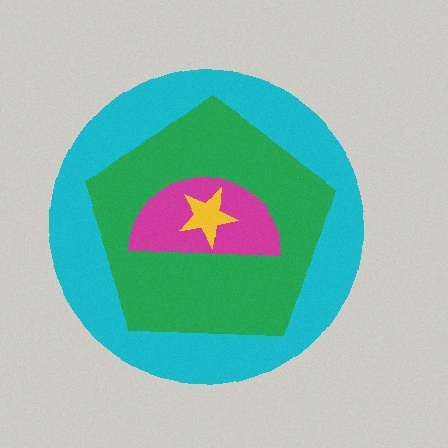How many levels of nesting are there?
4.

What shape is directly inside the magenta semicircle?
The yellow star.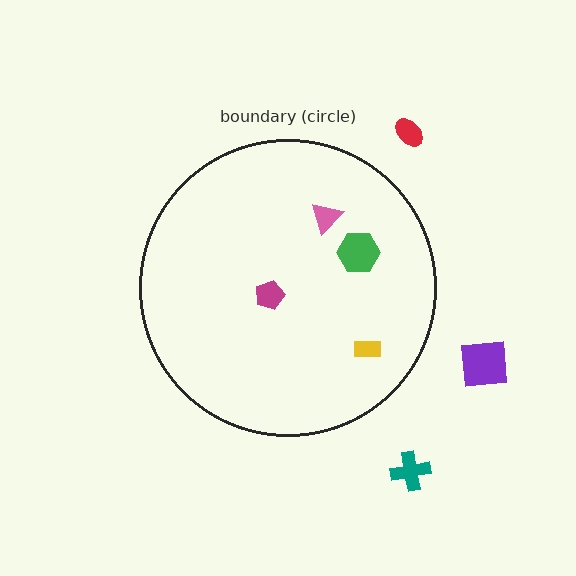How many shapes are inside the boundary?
4 inside, 3 outside.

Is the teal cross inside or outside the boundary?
Outside.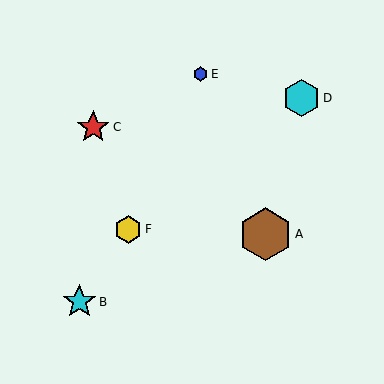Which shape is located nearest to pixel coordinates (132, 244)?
The yellow hexagon (labeled F) at (128, 229) is nearest to that location.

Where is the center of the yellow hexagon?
The center of the yellow hexagon is at (128, 229).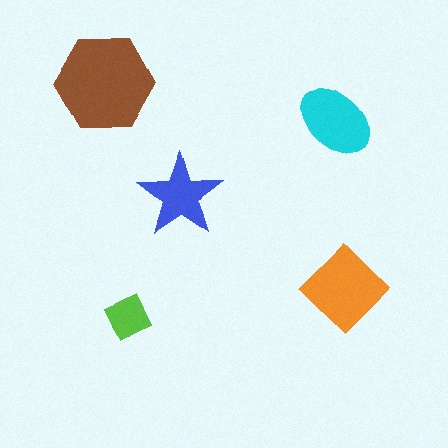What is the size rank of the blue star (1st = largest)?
4th.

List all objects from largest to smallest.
The brown hexagon, the orange diamond, the cyan ellipse, the blue star, the lime square.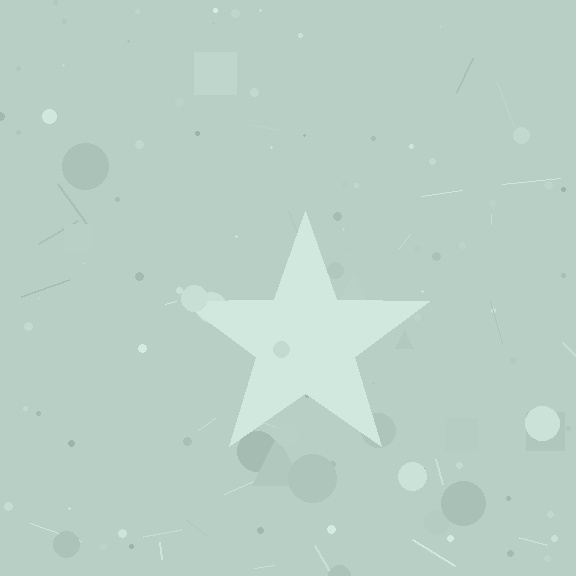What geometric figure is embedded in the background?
A star is embedded in the background.